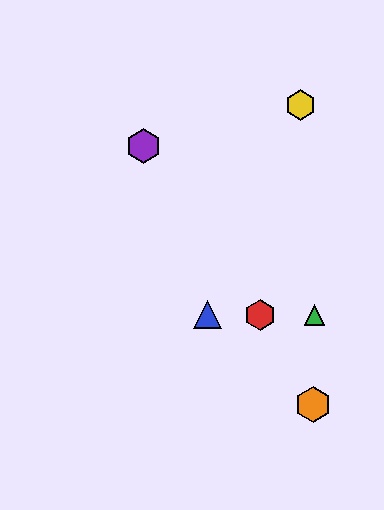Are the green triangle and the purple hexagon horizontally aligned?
No, the green triangle is at y≈315 and the purple hexagon is at y≈146.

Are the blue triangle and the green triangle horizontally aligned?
Yes, both are at y≈315.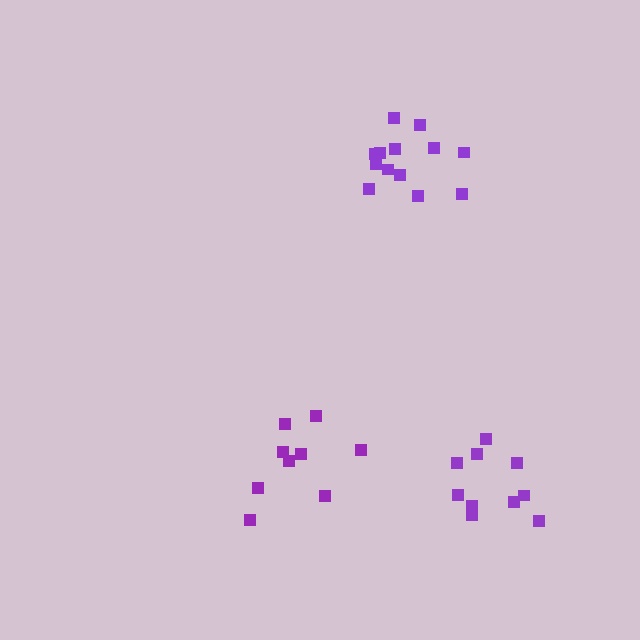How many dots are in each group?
Group 1: 10 dots, Group 2: 9 dots, Group 3: 13 dots (32 total).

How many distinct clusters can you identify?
There are 3 distinct clusters.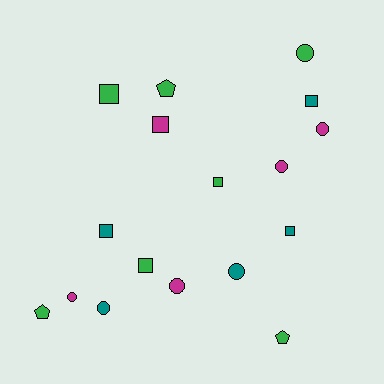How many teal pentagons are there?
There are no teal pentagons.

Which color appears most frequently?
Green, with 7 objects.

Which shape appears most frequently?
Circle, with 7 objects.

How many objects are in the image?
There are 17 objects.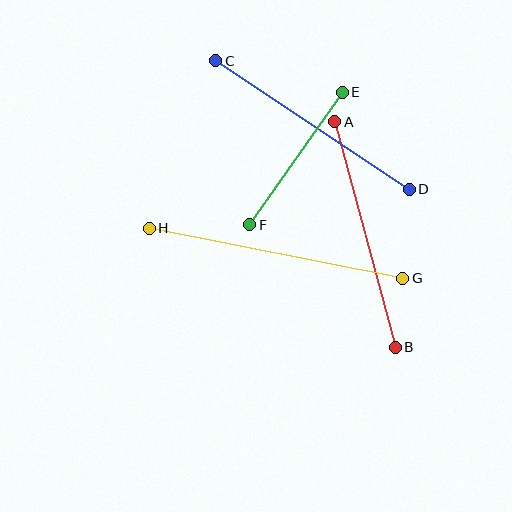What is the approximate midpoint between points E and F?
The midpoint is at approximately (296, 158) pixels.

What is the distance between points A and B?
The distance is approximately 234 pixels.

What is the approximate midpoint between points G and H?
The midpoint is at approximately (276, 253) pixels.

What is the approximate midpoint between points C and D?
The midpoint is at approximately (313, 125) pixels.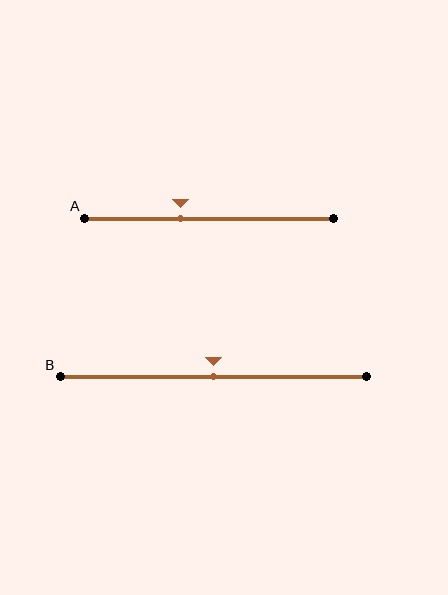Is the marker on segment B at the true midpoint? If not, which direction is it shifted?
Yes, the marker on segment B is at the true midpoint.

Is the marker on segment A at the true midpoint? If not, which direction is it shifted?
No, the marker on segment A is shifted to the left by about 11% of the segment length.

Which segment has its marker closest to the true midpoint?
Segment B has its marker closest to the true midpoint.